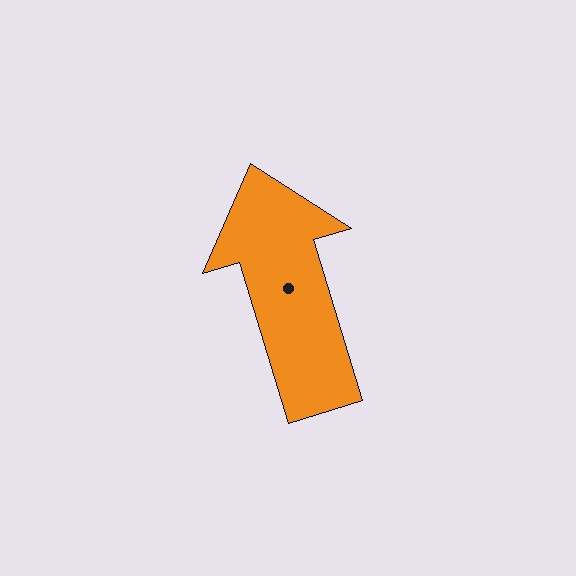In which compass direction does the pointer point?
North.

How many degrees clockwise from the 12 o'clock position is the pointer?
Approximately 343 degrees.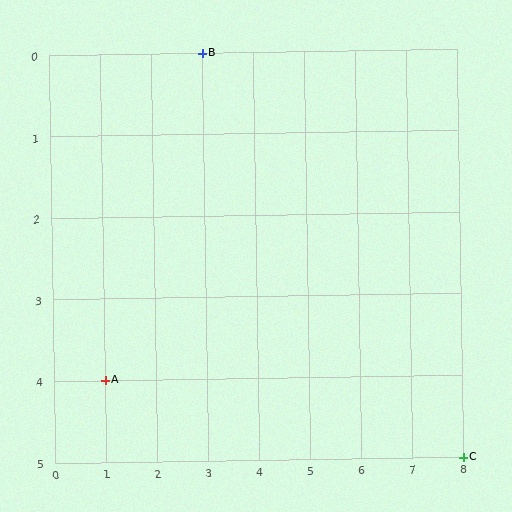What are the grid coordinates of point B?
Point B is at grid coordinates (3, 0).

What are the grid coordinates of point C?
Point C is at grid coordinates (8, 5).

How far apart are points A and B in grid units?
Points A and B are 2 columns and 4 rows apart (about 4.5 grid units diagonally).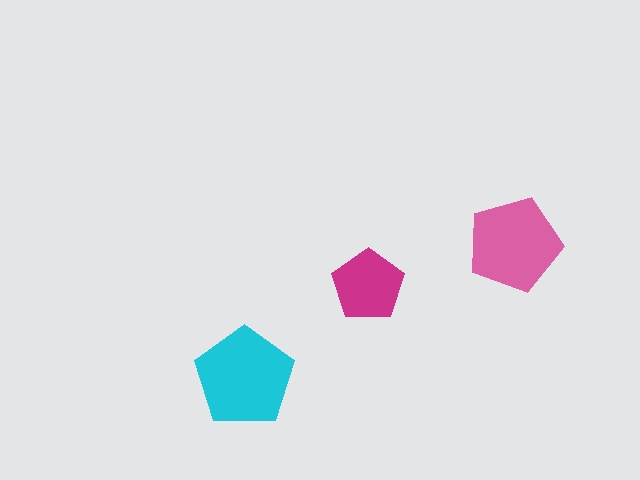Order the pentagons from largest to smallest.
the cyan one, the pink one, the magenta one.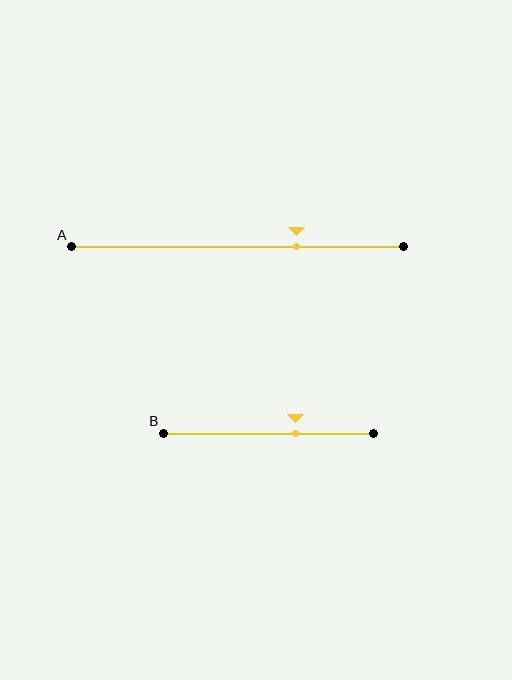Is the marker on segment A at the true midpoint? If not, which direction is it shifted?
No, the marker on segment A is shifted to the right by about 18% of the segment length.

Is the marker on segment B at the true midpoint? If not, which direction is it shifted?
No, the marker on segment B is shifted to the right by about 13% of the segment length.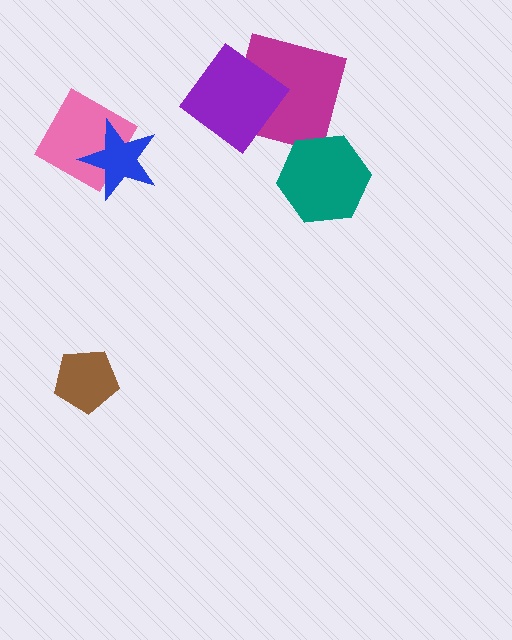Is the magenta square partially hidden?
Yes, it is partially covered by another shape.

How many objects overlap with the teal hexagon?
0 objects overlap with the teal hexagon.